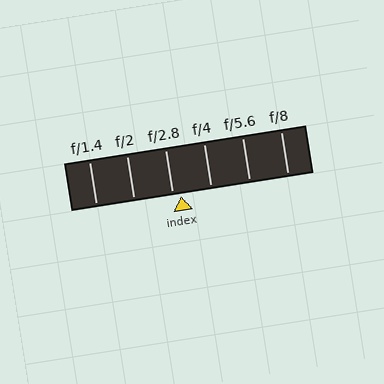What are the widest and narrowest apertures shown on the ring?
The widest aperture shown is f/1.4 and the narrowest is f/8.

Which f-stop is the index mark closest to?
The index mark is closest to f/2.8.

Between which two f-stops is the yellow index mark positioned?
The index mark is between f/2.8 and f/4.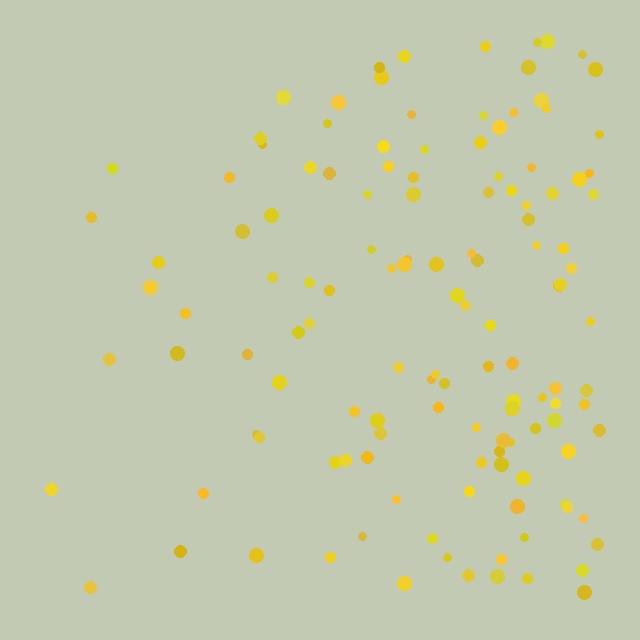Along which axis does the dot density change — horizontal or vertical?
Horizontal.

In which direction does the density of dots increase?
From left to right, with the right side densest.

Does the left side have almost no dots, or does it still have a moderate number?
Still a moderate number, just noticeably fewer than the right.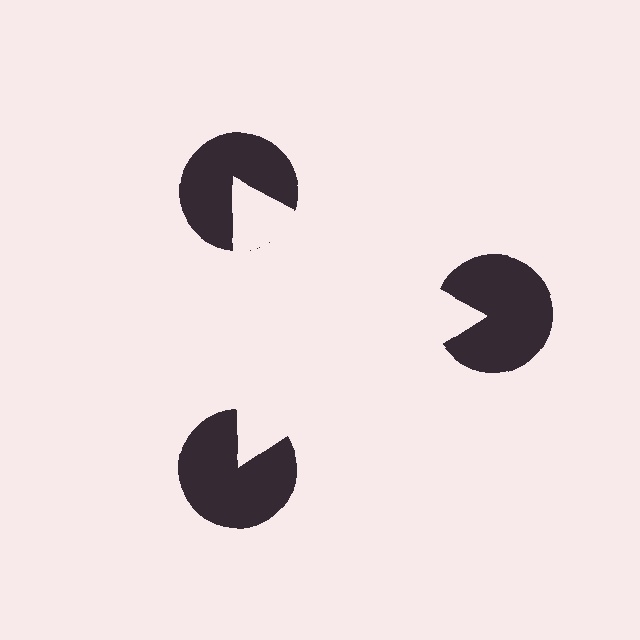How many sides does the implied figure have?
3 sides.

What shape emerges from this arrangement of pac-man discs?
An illusory triangle — its edges are inferred from the aligned wedge cuts in the pac-man discs, not physically drawn.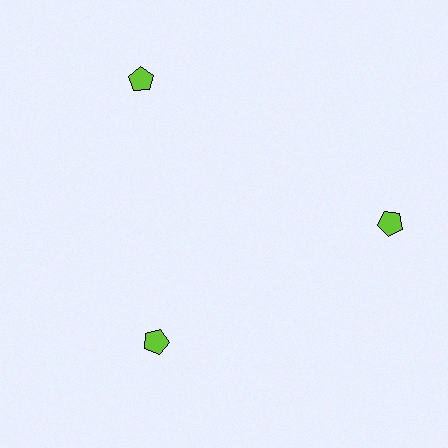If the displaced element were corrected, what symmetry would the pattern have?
It would have 3-fold rotational symmetry — the pattern would map onto itself every 120 degrees.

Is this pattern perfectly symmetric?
No. The 3 lime pentagons are arranged in a ring, but one element near the 7 o'clock position is pulled inward toward the center, breaking the 3-fold rotational symmetry.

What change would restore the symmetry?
The symmetry would be restored by moving it outward, back onto the ring so that all 3 pentagons sit at equal angles and equal distance from the center.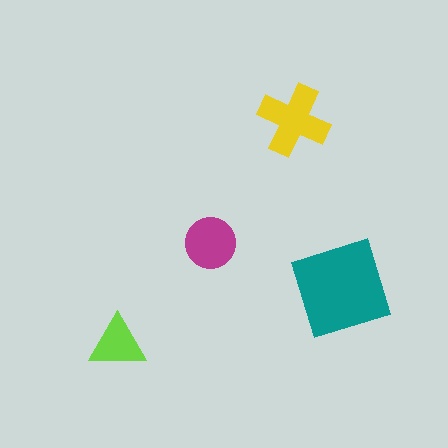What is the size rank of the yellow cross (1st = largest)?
2nd.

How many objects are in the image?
There are 4 objects in the image.